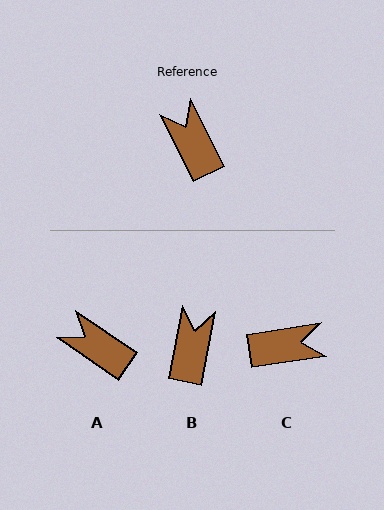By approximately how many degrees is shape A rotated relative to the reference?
Approximately 29 degrees counter-clockwise.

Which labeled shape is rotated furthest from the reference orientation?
C, about 108 degrees away.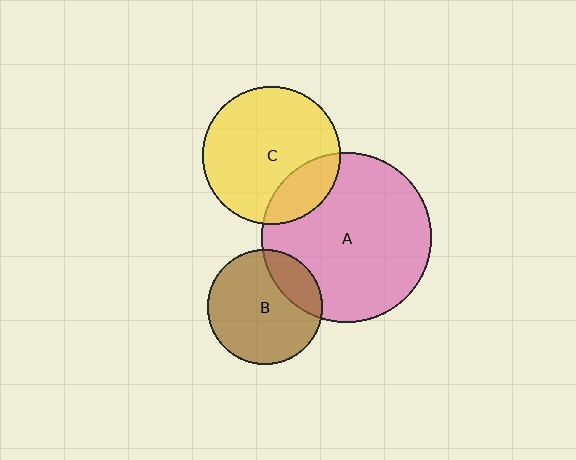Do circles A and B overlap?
Yes.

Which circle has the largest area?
Circle A (pink).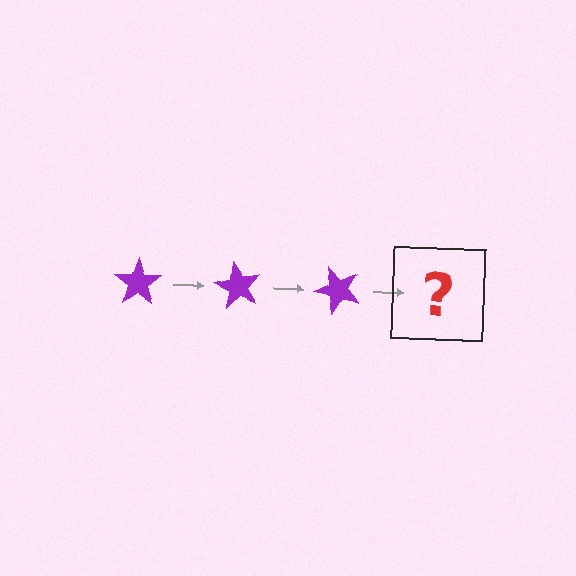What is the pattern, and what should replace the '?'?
The pattern is that the star rotates 60 degrees each step. The '?' should be a purple star rotated 180 degrees.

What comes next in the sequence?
The next element should be a purple star rotated 180 degrees.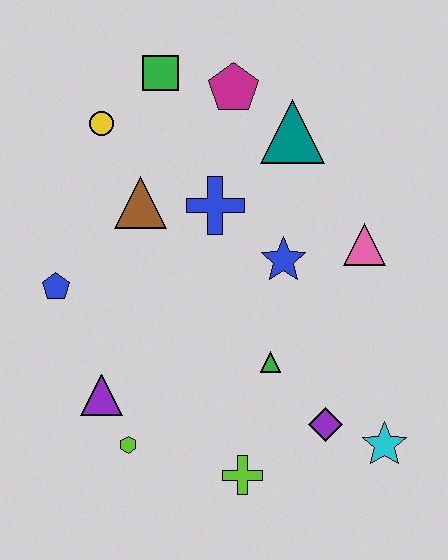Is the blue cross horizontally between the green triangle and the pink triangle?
No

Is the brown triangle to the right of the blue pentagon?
Yes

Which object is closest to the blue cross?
The brown triangle is closest to the blue cross.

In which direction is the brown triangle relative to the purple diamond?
The brown triangle is above the purple diamond.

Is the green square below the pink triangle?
No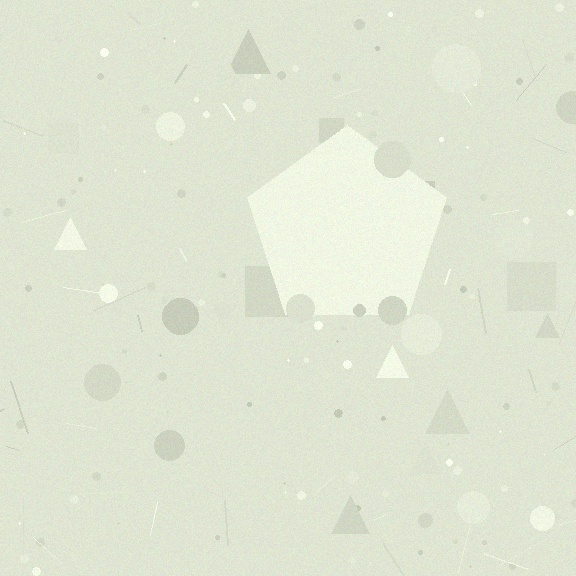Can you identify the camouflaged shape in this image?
The camouflaged shape is a pentagon.